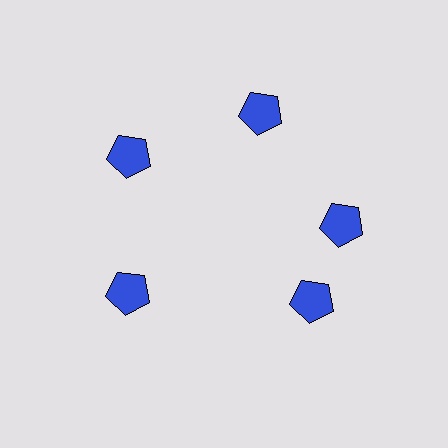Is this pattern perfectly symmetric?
No. The 5 blue pentagons are arranged in a ring, but one element near the 5 o'clock position is rotated out of alignment along the ring, breaking the 5-fold rotational symmetry.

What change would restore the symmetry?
The symmetry would be restored by rotating it back into even spacing with its neighbors so that all 5 pentagons sit at equal angles and equal distance from the center.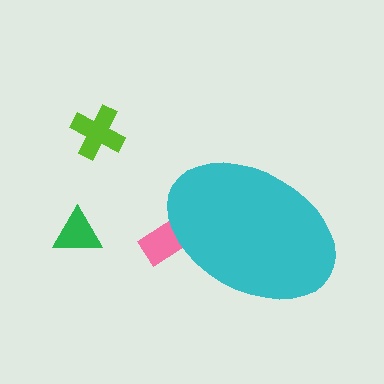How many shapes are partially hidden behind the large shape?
1 shape is partially hidden.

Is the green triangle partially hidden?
No, the green triangle is fully visible.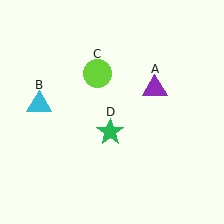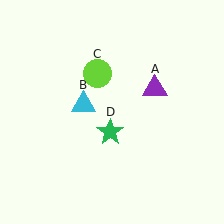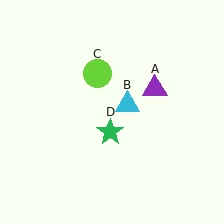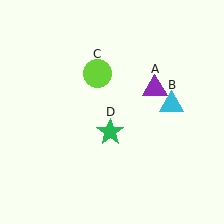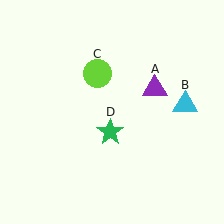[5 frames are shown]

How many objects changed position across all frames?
1 object changed position: cyan triangle (object B).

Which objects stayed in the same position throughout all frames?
Purple triangle (object A) and lime circle (object C) and green star (object D) remained stationary.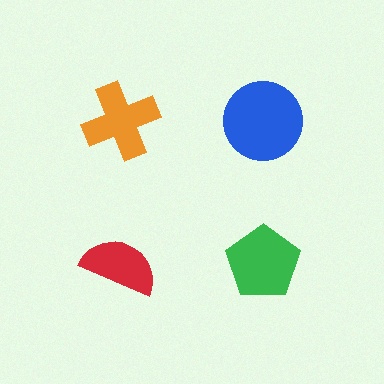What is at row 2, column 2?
A green pentagon.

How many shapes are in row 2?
2 shapes.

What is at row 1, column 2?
A blue circle.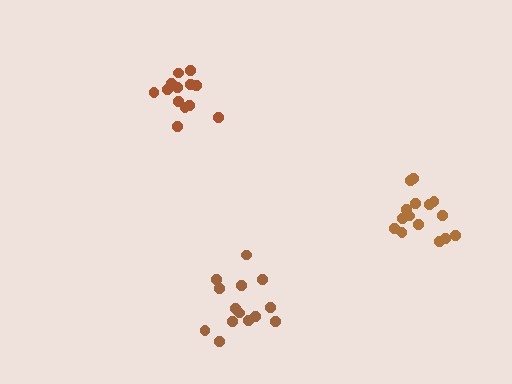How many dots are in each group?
Group 1: 15 dots, Group 2: 14 dots, Group 3: 13 dots (42 total).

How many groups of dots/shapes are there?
There are 3 groups.